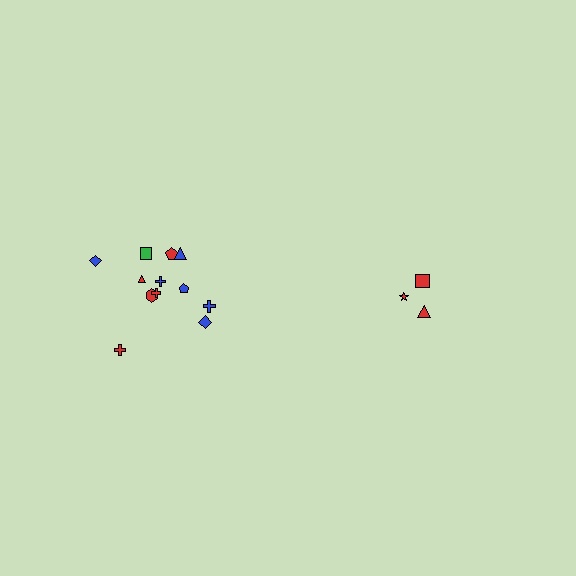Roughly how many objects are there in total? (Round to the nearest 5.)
Roughly 15 objects in total.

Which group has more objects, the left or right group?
The left group.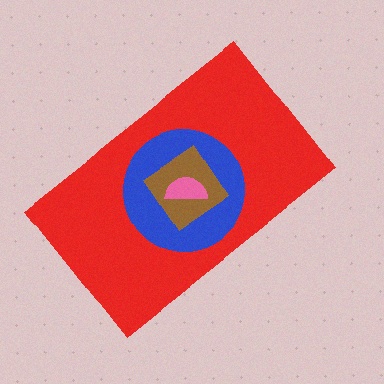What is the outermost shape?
The red rectangle.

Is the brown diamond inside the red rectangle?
Yes.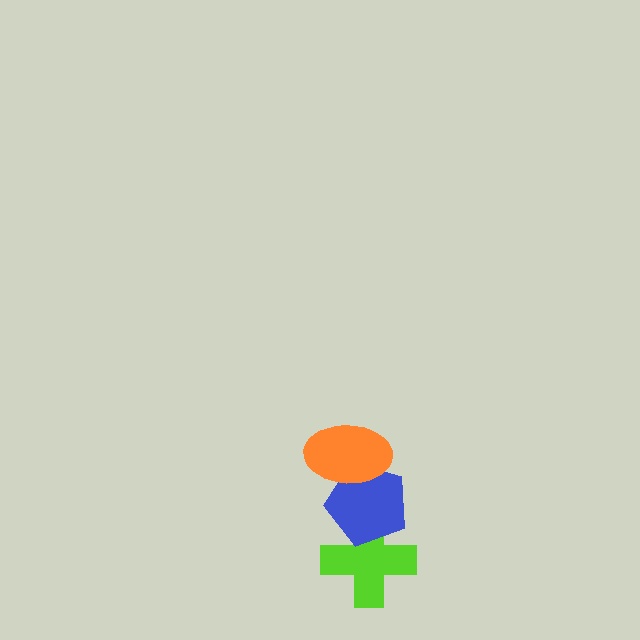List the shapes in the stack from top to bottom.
From top to bottom: the orange ellipse, the blue pentagon, the lime cross.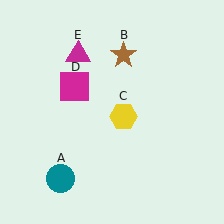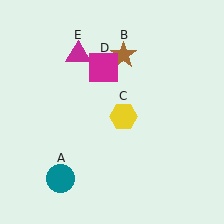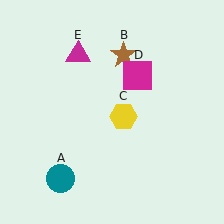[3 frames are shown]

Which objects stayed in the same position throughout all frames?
Teal circle (object A) and brown star (object B) and yellow hexagon (object C) and magenta triangle (object E) remained stationary.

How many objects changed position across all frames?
1 object changed position: magenta square (object D).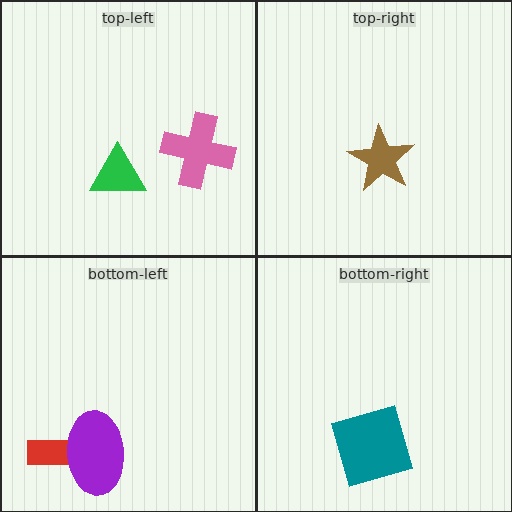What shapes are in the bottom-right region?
The teal square.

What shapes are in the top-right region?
The brown star.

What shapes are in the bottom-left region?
The red arrow, the purple ellipse.